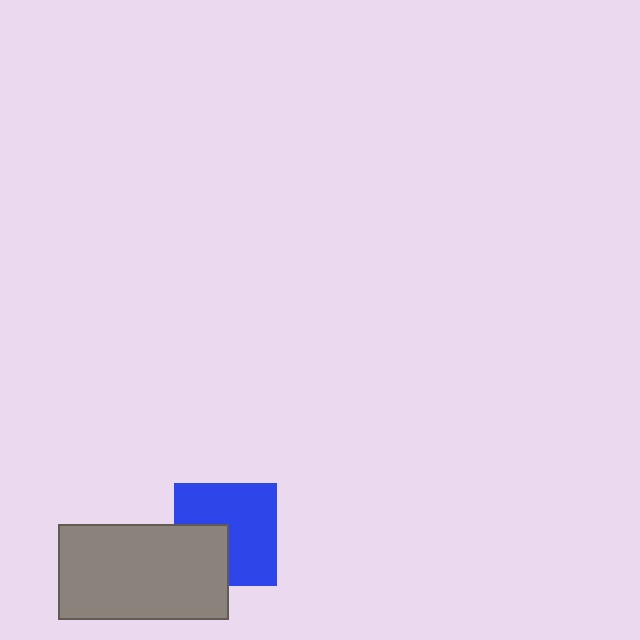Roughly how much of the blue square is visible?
Most of it is visible (roughly 67%).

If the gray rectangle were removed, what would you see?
You would see the complete blue square.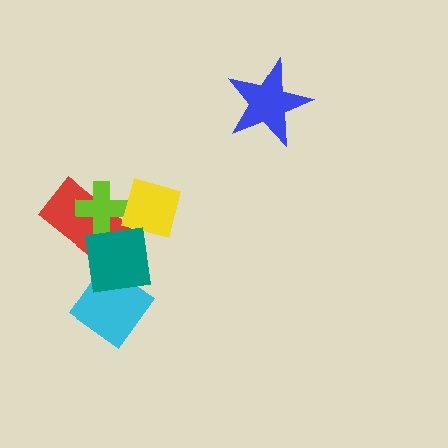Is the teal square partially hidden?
No, no other shape covers it.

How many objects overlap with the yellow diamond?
1 object overlaps with the yellow diamond.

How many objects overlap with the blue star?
0 objects overlap with the blue star.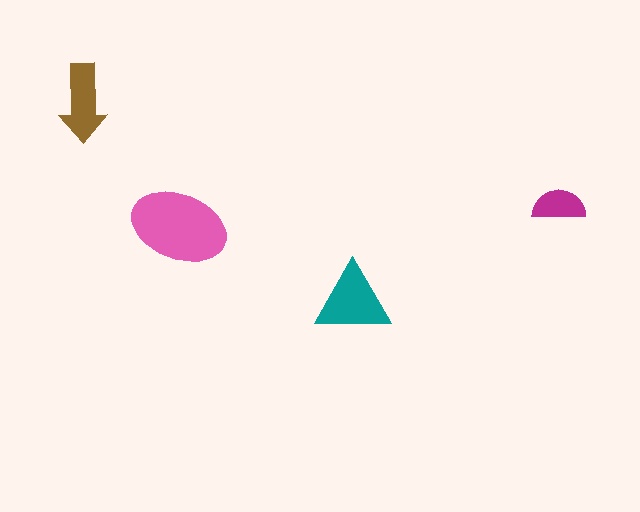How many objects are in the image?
There are 4 objects in the image.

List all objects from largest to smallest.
The pink ellipse, the teal triangle, the brown arrow, the magenta semicircle.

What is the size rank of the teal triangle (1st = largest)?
2nd.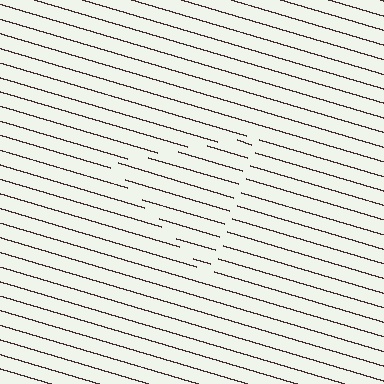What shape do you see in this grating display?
An illusory triangle. The interior of the shape contains the same grating, shifted by half a period — the contour is defined by the phase discontinuity where line-ends from the inner and outer gratings abut.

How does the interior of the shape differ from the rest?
The interior of the shape contains the same grating, shifted by half a period — the contour is defined by the phase discontinuity where line-ends from the inner and outer gratings abut.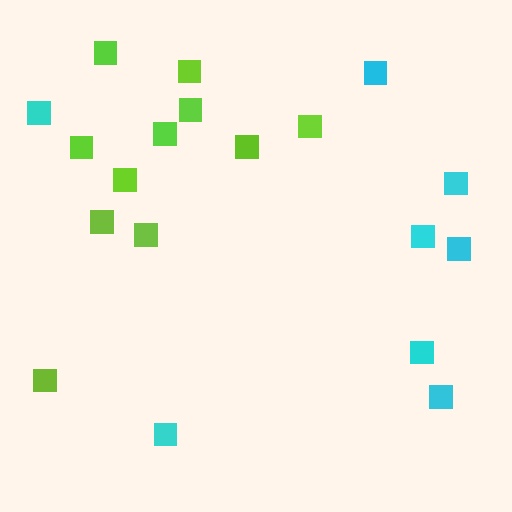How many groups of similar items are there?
There are 2 groups: one group of lime squares (11) and one group of cyan squares (8).